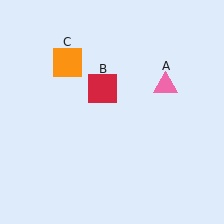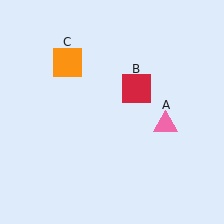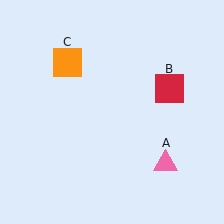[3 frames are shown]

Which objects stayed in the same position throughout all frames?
Orange square (object C) remained stationary.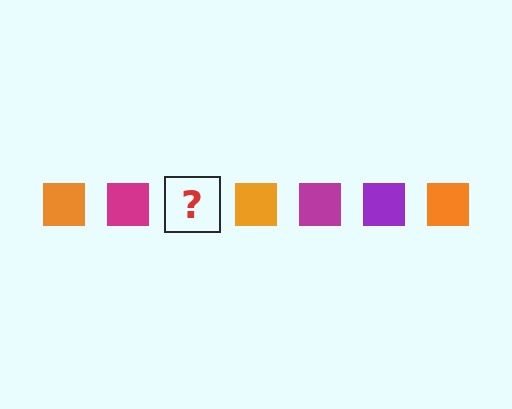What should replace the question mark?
The question mark should be replaced with a purple square.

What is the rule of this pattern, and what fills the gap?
The rule is that the pattern cycles through orange, magenta, purple squares. The gap should be filled with a purple square.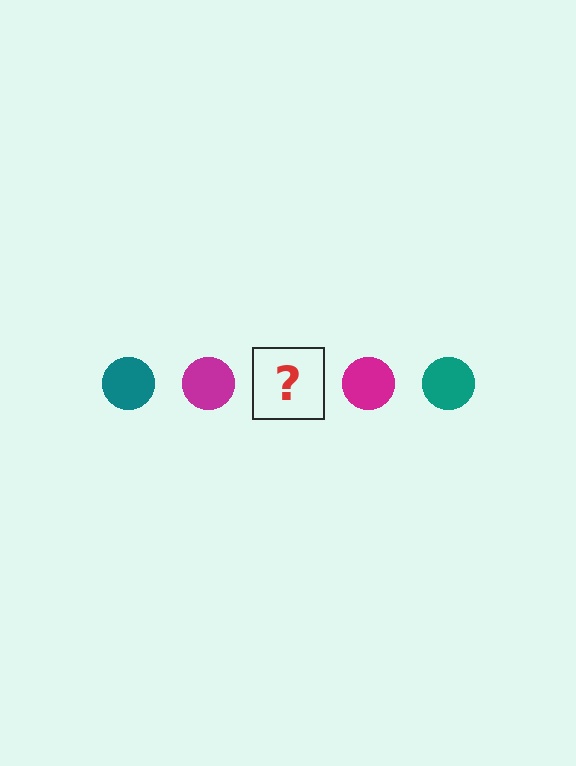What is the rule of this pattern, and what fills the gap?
The rule is that the pattern cycles through teal, magenta circles. The gap should be filled with a teal circle.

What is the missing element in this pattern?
The missing element is a teal circle.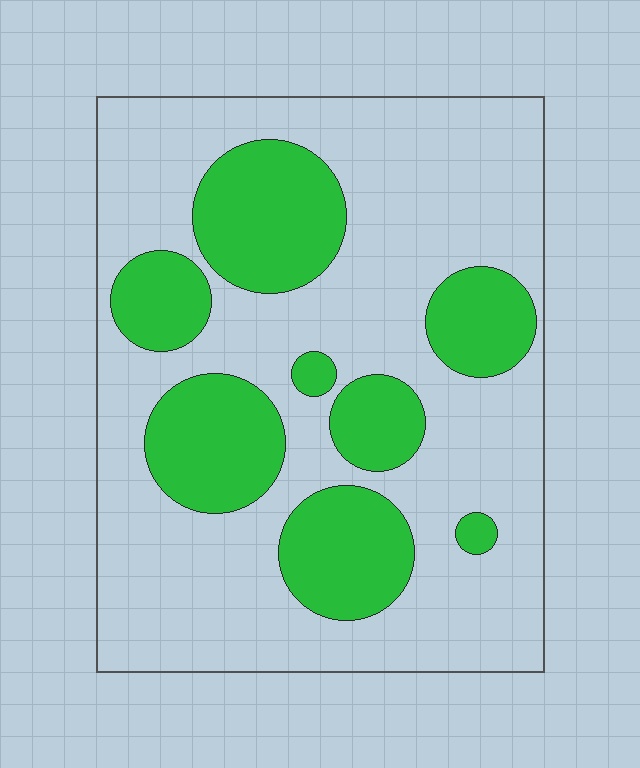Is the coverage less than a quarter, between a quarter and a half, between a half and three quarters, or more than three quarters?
Between a quarter and a half.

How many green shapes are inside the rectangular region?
8.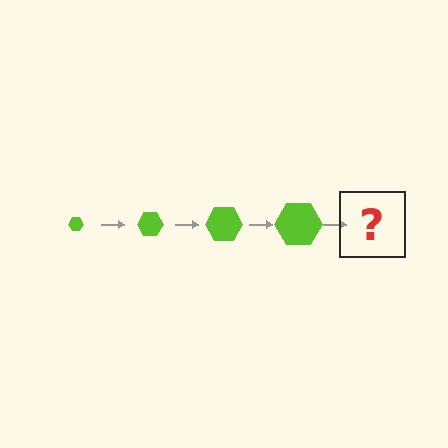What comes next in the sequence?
The next element should be a lime hexagon, larger than the previous one.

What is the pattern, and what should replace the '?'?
The pattern is that the hexagon gets progressively larger each step. The '?' should be a lime hexagon, larger than the previous one.